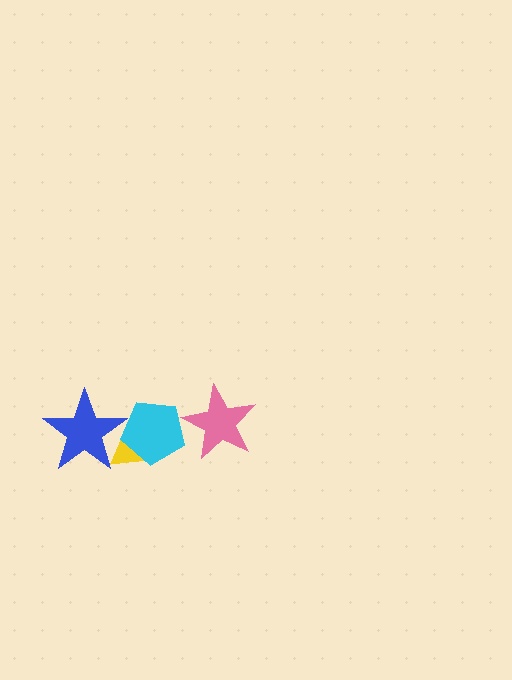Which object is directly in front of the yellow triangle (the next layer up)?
The cyan pentagon is directly in front of the yellow triangle.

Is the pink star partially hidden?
No, no other shape covers it.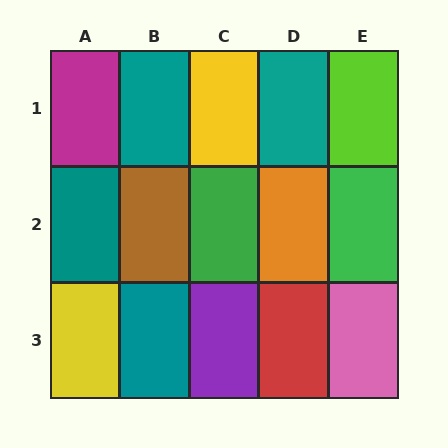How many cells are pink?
1 cell is pink.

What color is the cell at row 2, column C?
Green.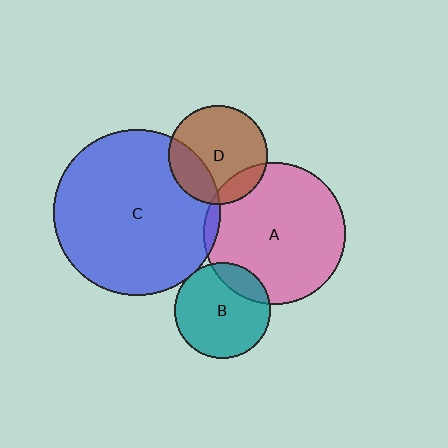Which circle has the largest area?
Circle C (blue).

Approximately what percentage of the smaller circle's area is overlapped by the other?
Approximately 20%.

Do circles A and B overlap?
Yes.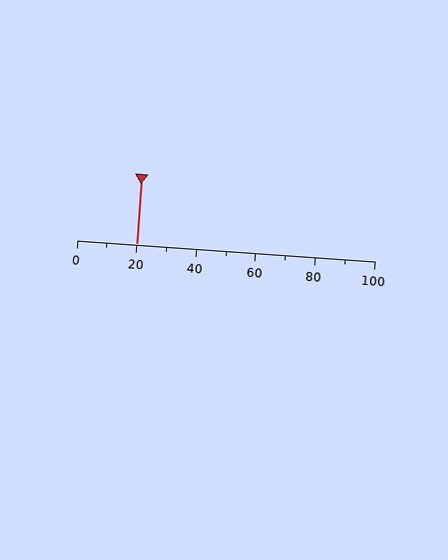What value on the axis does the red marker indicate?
The marker indicates approximately 20.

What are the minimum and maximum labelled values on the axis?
The axis runs from 0 to 100.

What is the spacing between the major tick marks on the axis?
The major ticks are spaced 20 apart.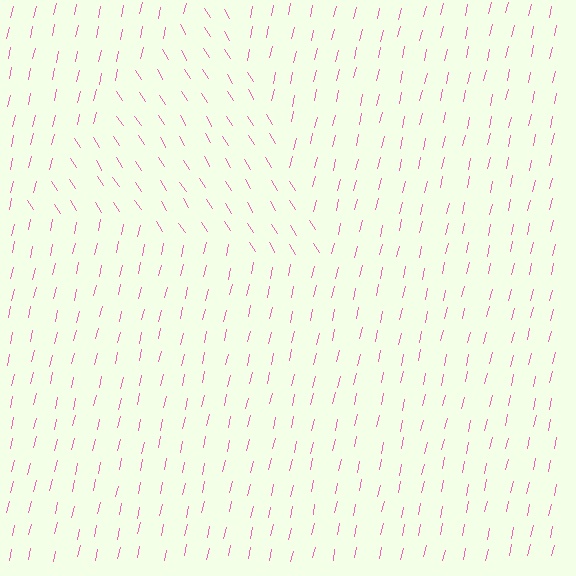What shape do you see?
I see a triangle.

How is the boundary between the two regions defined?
The boundary is defined purely by a change in line orientation (approximately 45 degrees difference). All lines are the same color and thickness.